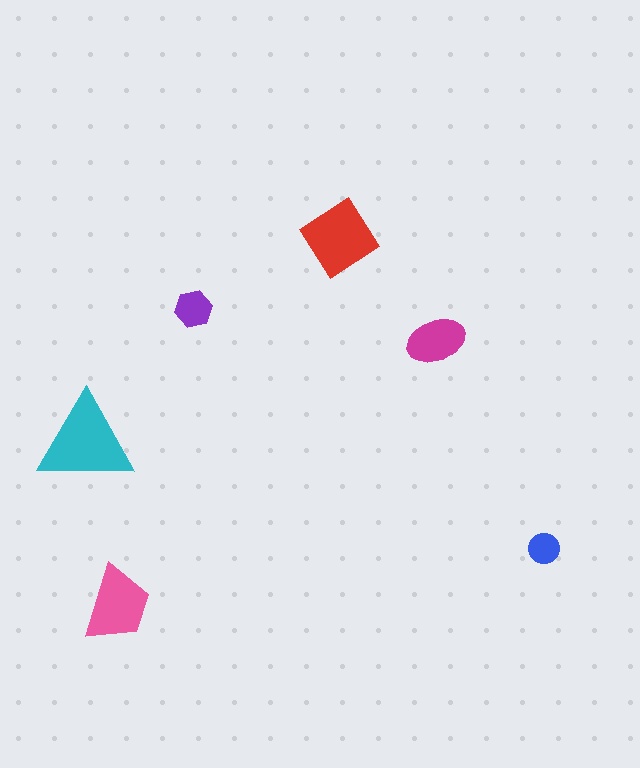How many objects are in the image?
There are 6 objects in the image.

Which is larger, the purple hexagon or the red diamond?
The red diamond.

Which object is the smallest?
The blue circle.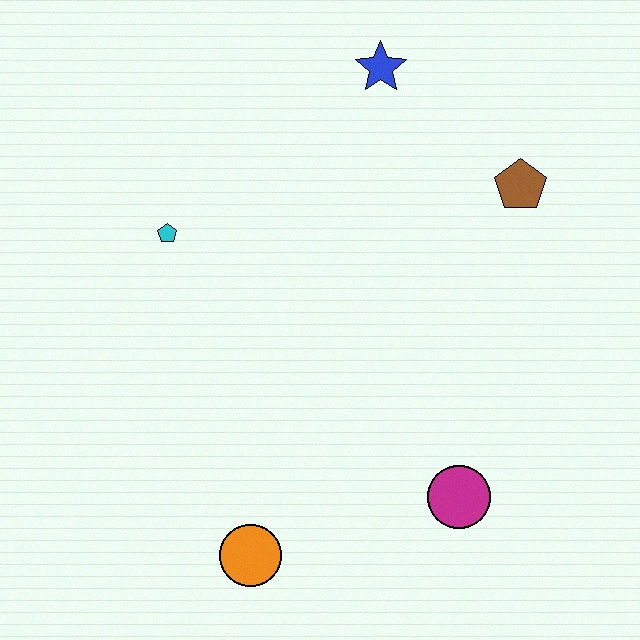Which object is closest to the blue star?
The brown pentagon is closest to the blue star.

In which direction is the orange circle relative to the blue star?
The orange circle is below the blue star.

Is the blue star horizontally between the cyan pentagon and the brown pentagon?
Yes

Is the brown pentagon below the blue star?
Yes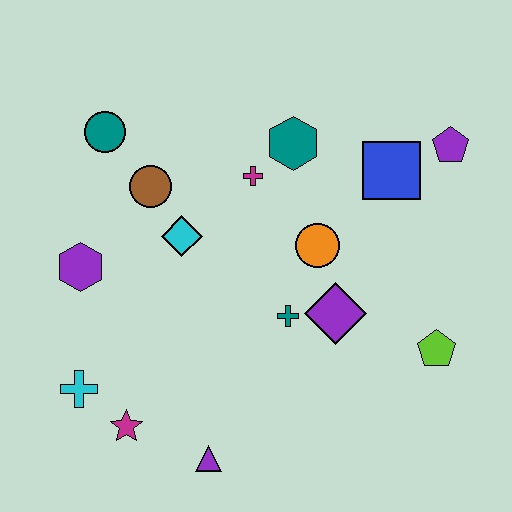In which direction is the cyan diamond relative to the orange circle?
The cyan diamond is to the left of the orange circle.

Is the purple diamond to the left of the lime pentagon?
Yes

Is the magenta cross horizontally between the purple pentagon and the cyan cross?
Yes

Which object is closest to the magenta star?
The cyan cross is closest to the magenta star.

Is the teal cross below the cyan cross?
No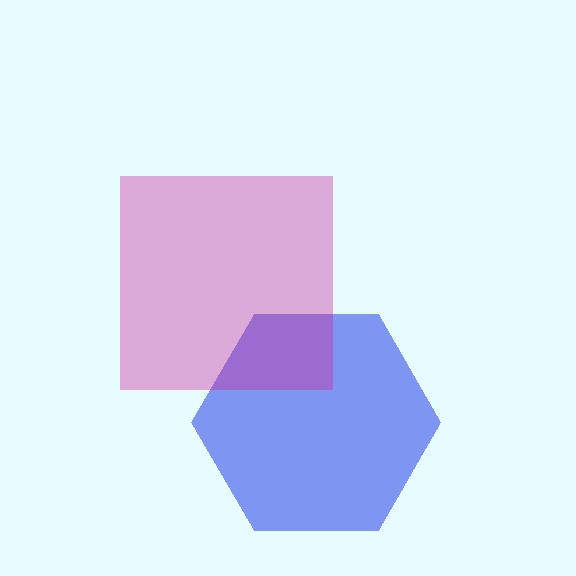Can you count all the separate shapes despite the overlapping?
Yes, there are 2 separate shapes.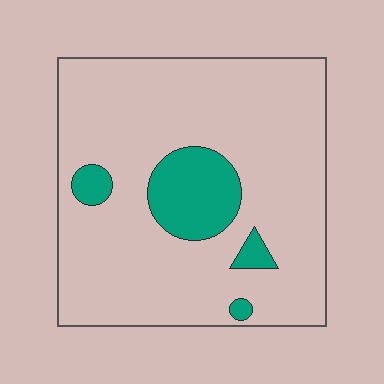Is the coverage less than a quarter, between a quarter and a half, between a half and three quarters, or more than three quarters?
Less than a quarter.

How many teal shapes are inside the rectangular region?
4.